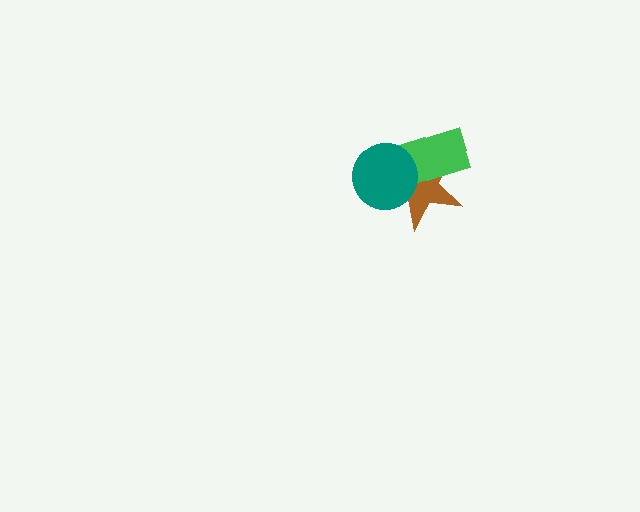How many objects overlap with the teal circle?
2 objects overlap with the teal circle.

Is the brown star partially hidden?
Yes, it is partially covered by another shape.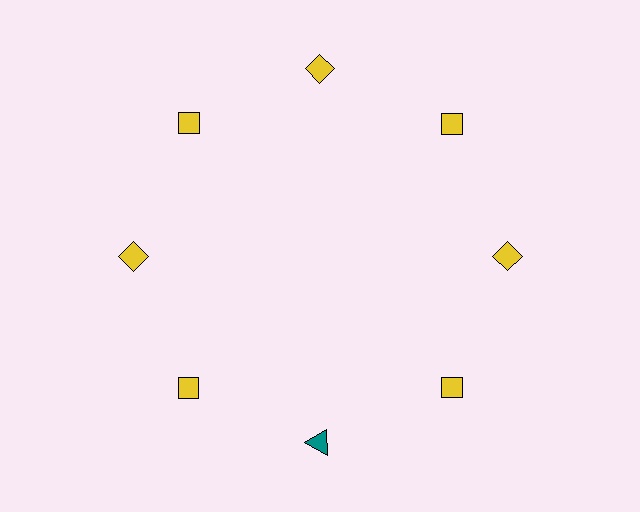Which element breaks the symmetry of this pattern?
The teal triangle at roughly the 6 o'clock position breaks the symmetry. All other shapes are yellow diamonds.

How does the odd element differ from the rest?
It differs in both color (teal instead of yellow) and shape (triangle instead of diamond).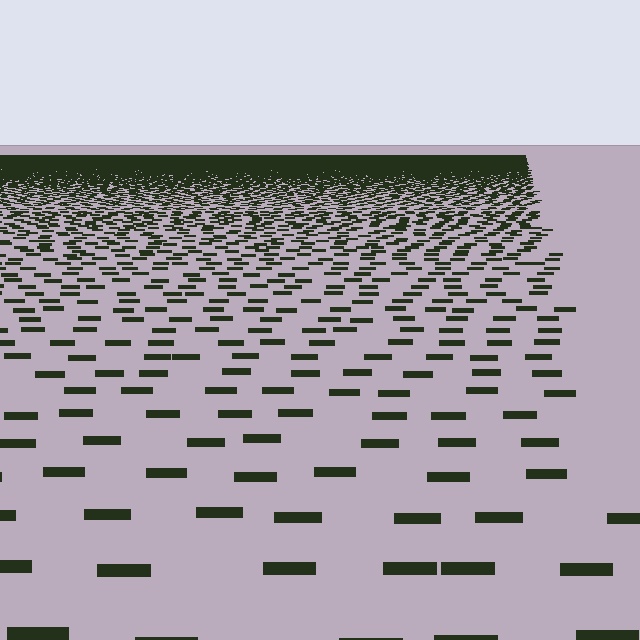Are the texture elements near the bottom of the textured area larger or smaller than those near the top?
Larger. Near the bottom, elements are closer to the viewer and appear at a bigger on-screen size.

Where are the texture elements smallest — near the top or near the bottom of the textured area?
Near the top.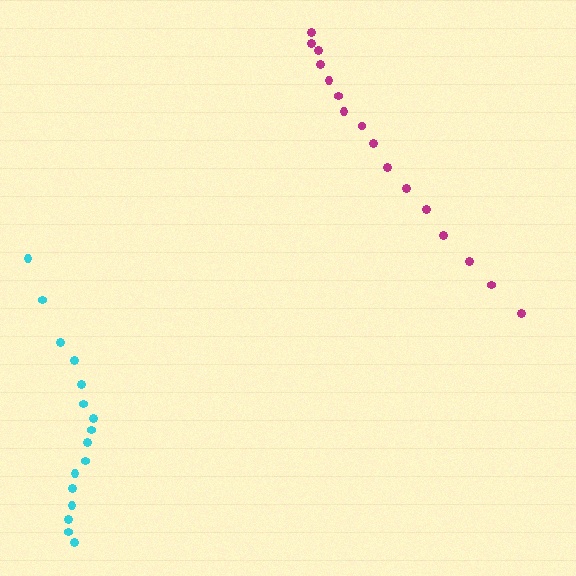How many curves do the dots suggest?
There are 2 distinct paths.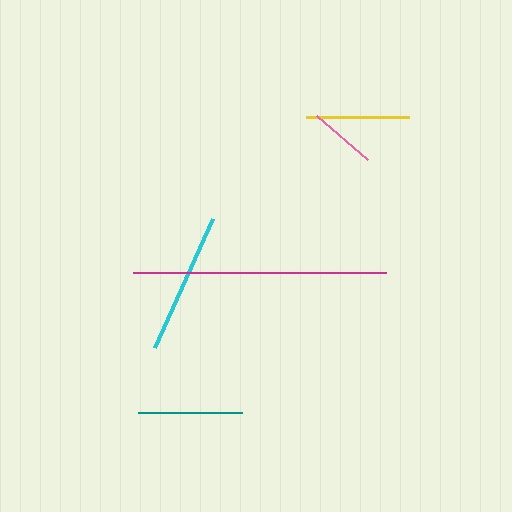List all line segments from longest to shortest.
From longest to shortest: magenta, cyan, teal, yellow, pink.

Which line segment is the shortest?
The pink line is the shortest at approximately 67 pixels.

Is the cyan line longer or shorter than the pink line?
The cyan line is longer than the pink line.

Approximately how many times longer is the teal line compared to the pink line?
The teal line is approximately 1.5 times the length of the pink line.